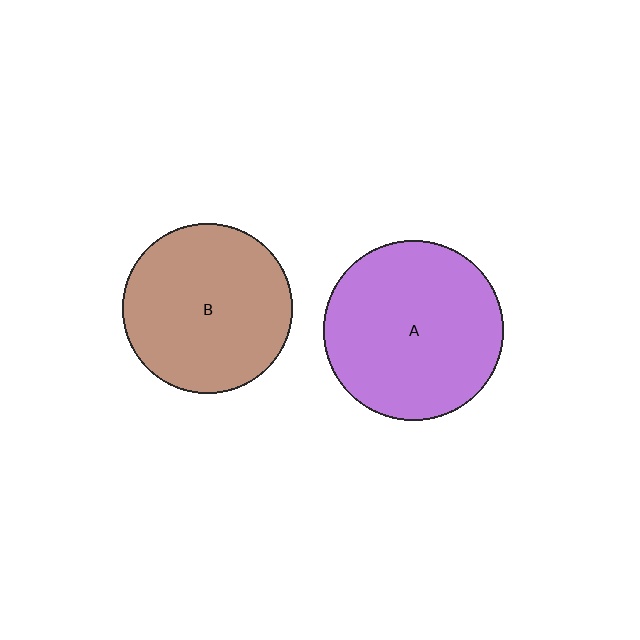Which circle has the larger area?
Circle A (purple).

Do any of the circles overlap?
No, none of the circles overlap.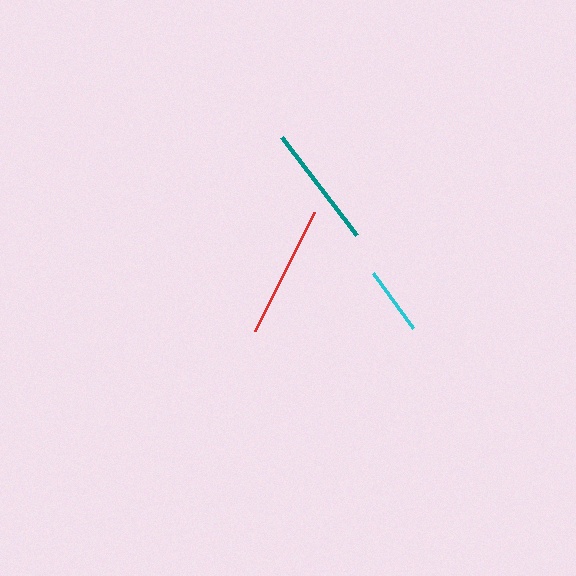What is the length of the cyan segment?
The cyan segment is approximately 68 pixels long.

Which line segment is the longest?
The red line is the longest at approximately 132 pixels.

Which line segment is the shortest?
The cyan line is the shortest at approximately 68 pixels.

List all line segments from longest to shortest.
From longest to shortest: red, teal, cyan.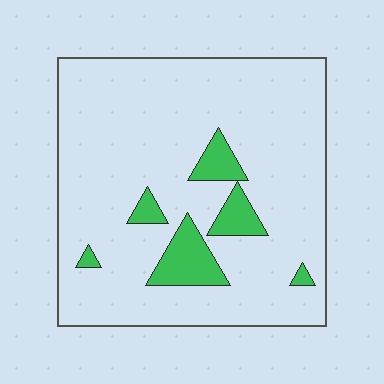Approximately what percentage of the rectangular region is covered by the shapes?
Approximately 10%.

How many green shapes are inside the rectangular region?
6.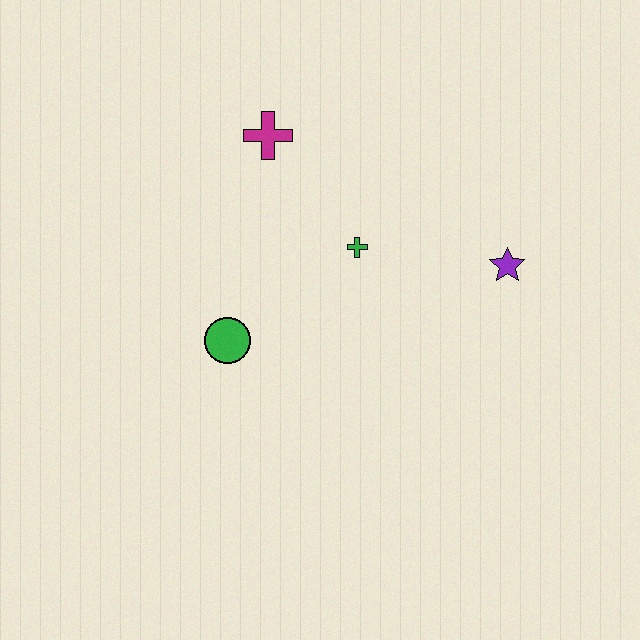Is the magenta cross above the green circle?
Yes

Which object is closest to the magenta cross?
The green cross is closest to the magenta cross.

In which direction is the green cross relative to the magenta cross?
The green cross is below the magenta cross.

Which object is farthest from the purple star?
The green circle is farthest from the purple star.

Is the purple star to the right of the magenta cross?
Yes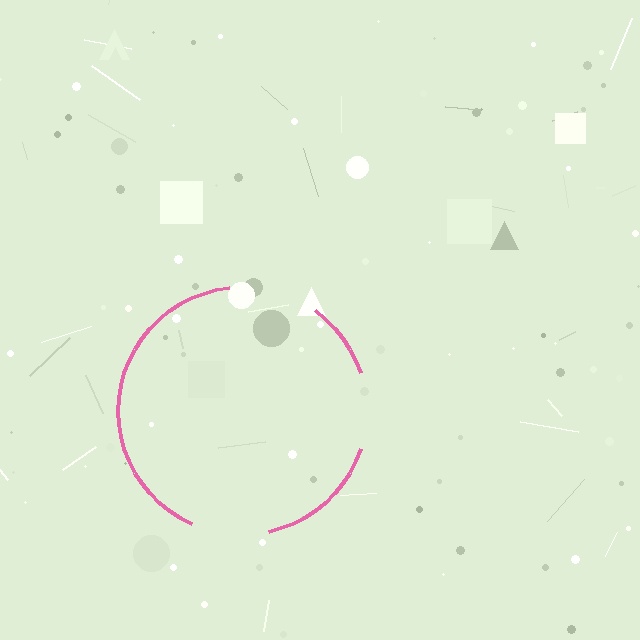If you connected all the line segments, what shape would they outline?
They would outline a circle.